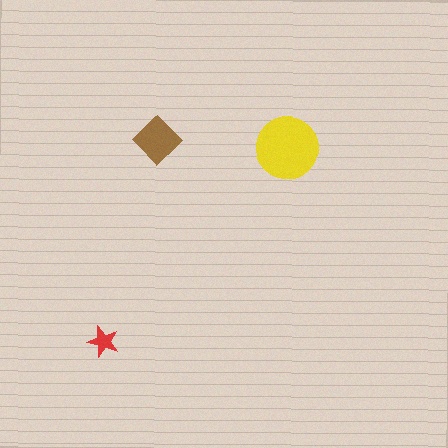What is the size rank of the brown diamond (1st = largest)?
2nd.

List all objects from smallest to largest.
The red star, the brown diamond, the yellow circle.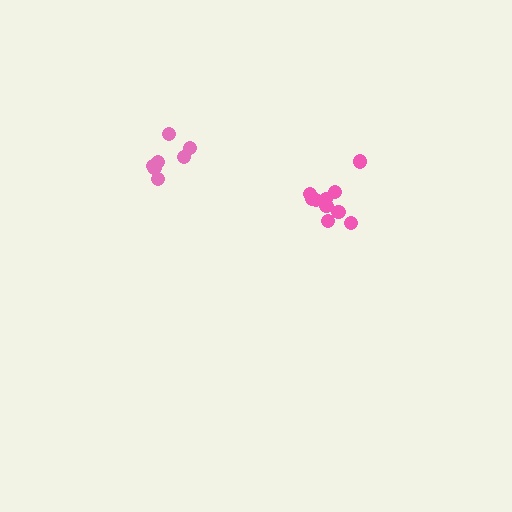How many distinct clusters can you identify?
There are 2 distinct clusters.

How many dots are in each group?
Group 1: 10 dots, Group 2: 7 dots (17 total).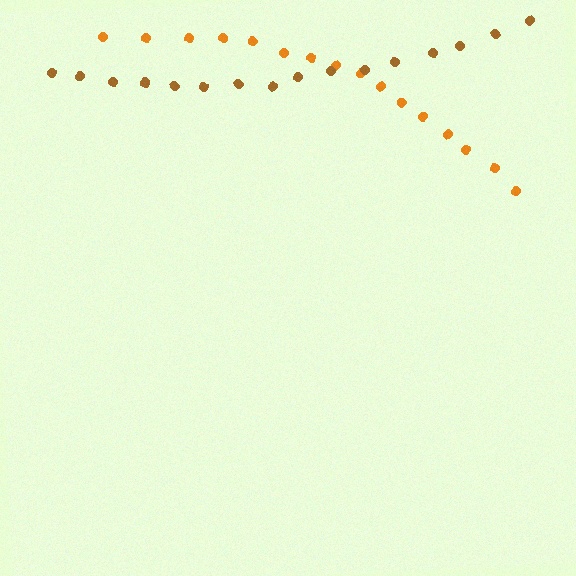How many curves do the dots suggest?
There are 2 distinct paths.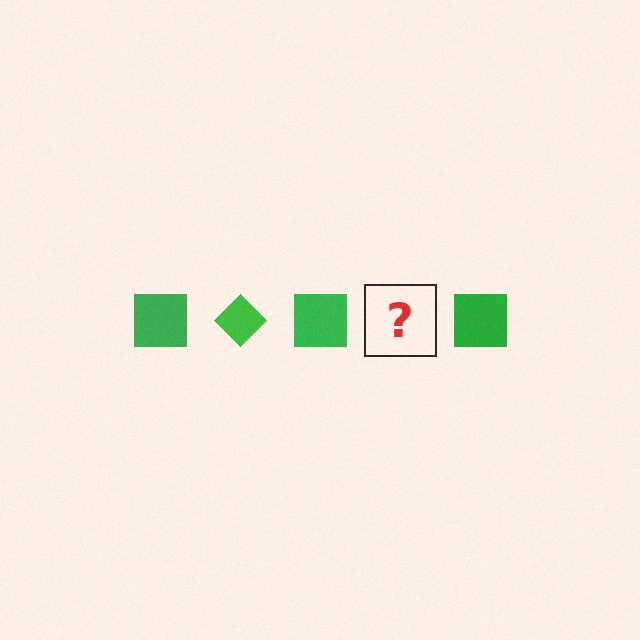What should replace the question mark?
The question mark should be replaced with a green diamond.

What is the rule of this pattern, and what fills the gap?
The rule is that the pattern cycles through square, diamond shapes in green. The gap should be filled with a green diamond.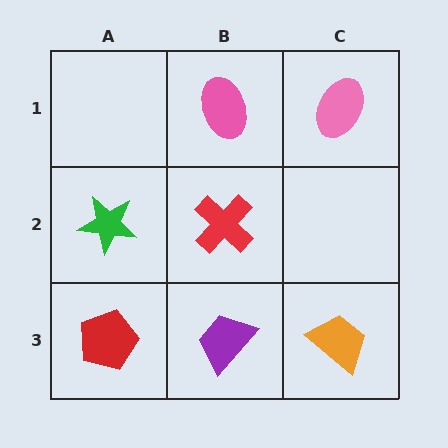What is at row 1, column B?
A pink ellipse.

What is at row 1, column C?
A pink ellipse.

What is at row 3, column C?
An orange trapezoid.